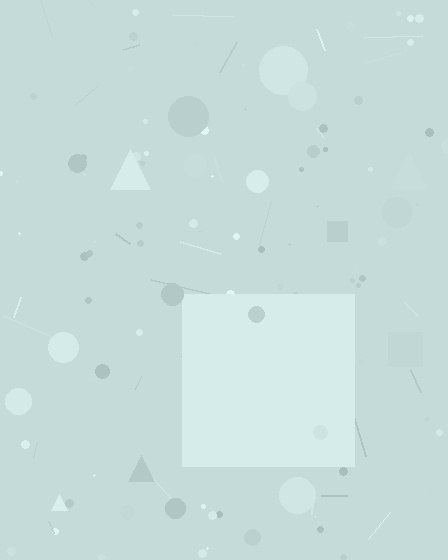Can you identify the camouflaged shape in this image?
The camouflaged shape is a square.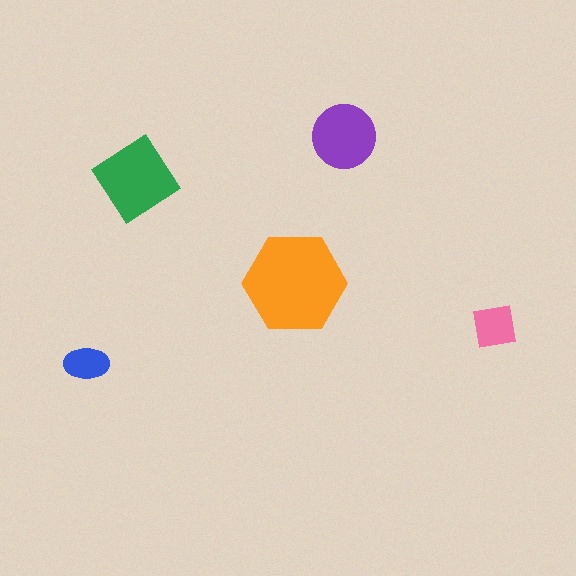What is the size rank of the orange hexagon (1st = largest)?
1st.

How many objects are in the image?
There are 5 objects in the image.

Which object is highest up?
The purple circle is topmost.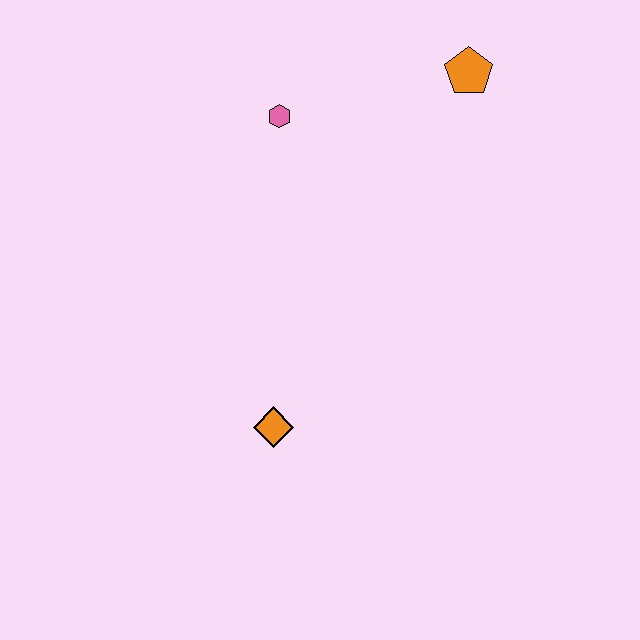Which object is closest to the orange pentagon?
The pink hexagon is closest to the orange pentagon.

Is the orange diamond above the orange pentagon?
No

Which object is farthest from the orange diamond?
The orange pentagon is farthest from the orange diamond.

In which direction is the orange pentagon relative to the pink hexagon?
The orange pentagon is to the right of the pink hexagon.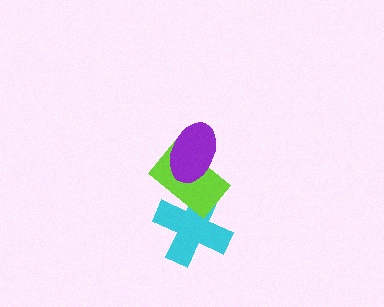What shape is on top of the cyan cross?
The lime rectangle is on top of the cyan cross.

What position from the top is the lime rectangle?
The lime rectangle is 2nd from the top.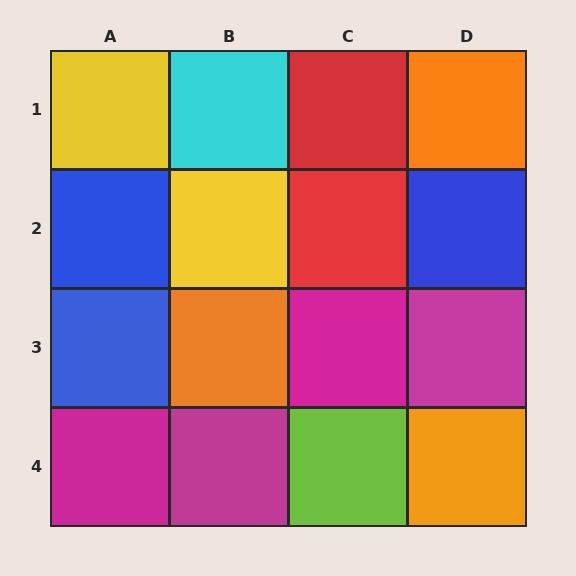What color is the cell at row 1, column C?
Red.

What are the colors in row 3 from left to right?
Blue, orange, magenta, magenta.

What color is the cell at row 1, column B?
Cyan.